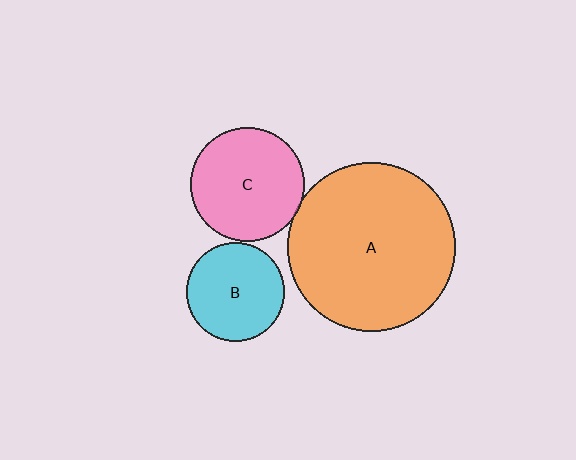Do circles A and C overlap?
Yes.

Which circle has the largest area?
Circle A (orange).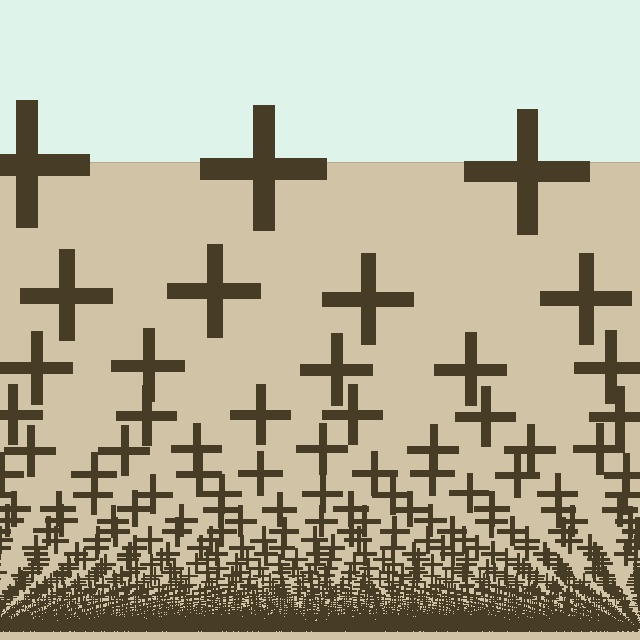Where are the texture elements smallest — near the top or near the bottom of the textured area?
Near the bottom.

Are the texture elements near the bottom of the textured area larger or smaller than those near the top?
Smaller. The gradient is inverted — elements near the bottom are smaller and denser.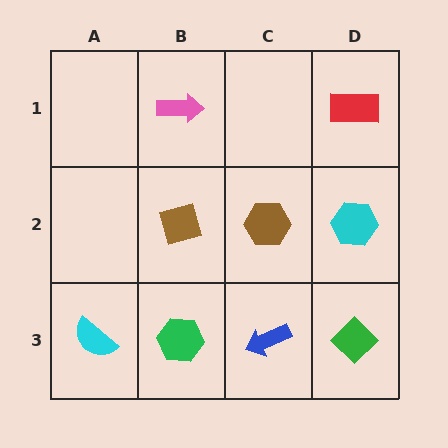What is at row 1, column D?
A red rectangle.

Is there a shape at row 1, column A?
No, that cell is empty.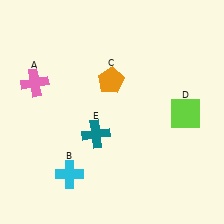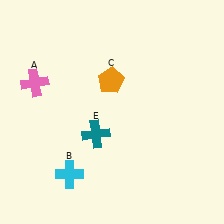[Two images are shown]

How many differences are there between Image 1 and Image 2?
There is 1 difference between the two images.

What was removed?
The lime square (D) was removed in Image 2.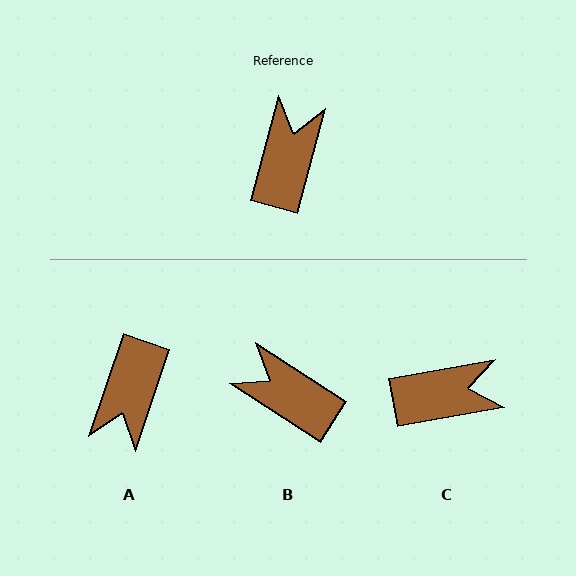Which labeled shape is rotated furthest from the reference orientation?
A, about 176 degrees away.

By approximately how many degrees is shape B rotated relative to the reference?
Approximately 72 degrees counter-clockwise.